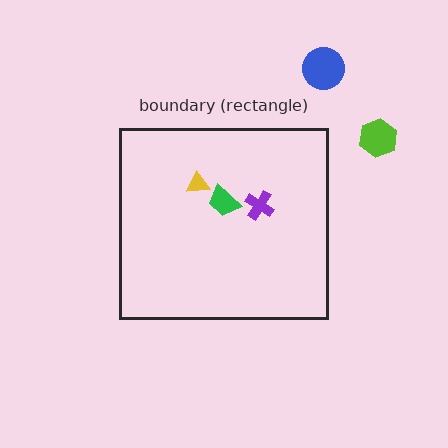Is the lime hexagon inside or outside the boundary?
Outside.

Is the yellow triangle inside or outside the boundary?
Inside.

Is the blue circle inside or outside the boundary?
Outside.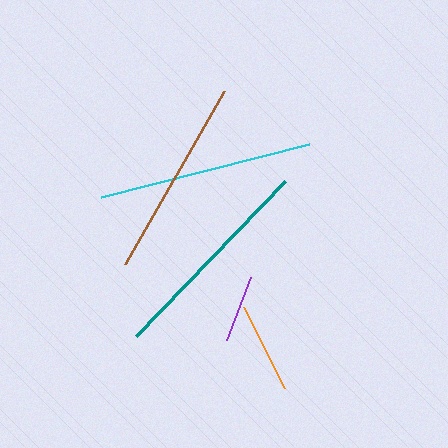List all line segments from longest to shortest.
From longest to shortest: cyan, teal, brown, orange, purple.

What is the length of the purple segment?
The purple segment is approximately 67 pixels long.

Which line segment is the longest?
The cyan line is the longest at approximately 215 pixels.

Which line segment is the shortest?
The purple line is the shortest at approximately 67 pixels.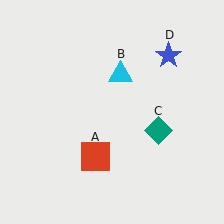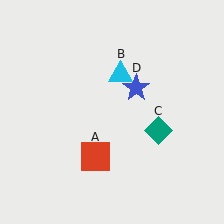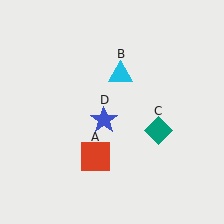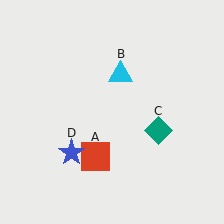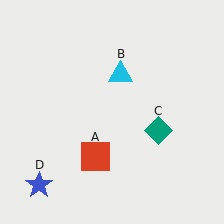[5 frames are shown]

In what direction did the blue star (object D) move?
The blue star (object D) moved down and to the left.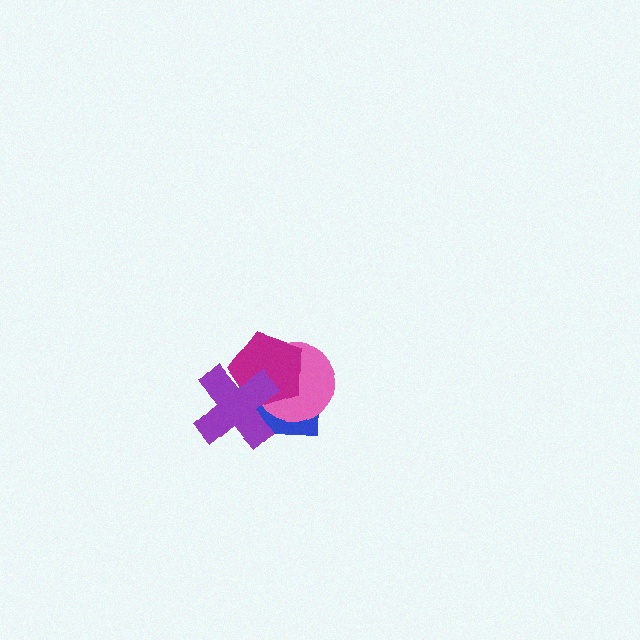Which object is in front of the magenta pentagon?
The purple cross is in front of the magenta pentagon.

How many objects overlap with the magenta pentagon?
3 objects overlap with the magenta pentagon.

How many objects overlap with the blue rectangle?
3 objects overlap with the blue rectangle.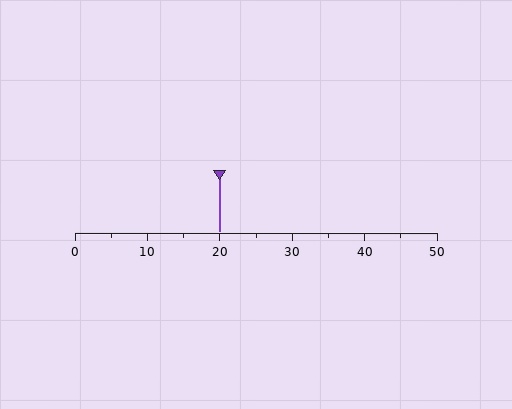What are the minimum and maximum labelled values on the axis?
The axis runs from 0 to 50.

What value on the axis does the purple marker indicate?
The marker indicates approximately 20.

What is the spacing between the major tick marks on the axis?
The major ticks are spaced 10 apart.